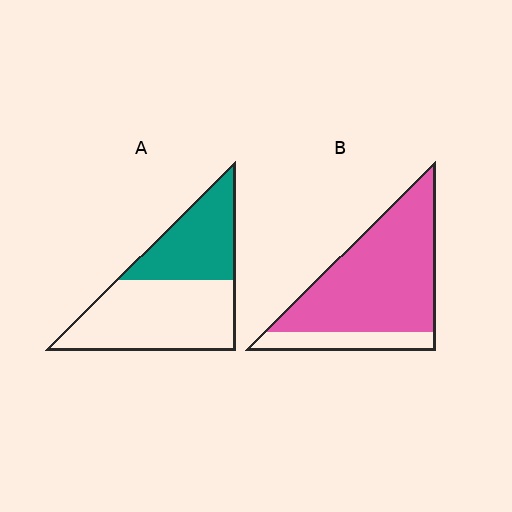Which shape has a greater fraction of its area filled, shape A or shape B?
Shape B.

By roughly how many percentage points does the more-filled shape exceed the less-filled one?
By roughly 40 percentage points (B over A).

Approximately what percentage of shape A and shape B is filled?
A is approximately 40% and B is approximately 80%.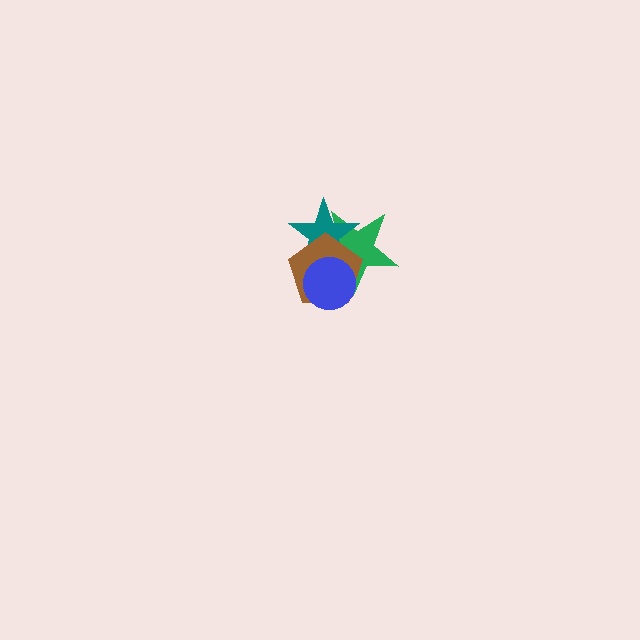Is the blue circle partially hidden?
No, no other shape covers it.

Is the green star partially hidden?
Yes, it is partially covered by another shape.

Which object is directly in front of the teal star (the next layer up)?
The brown pentagon is directly in front of the teal star.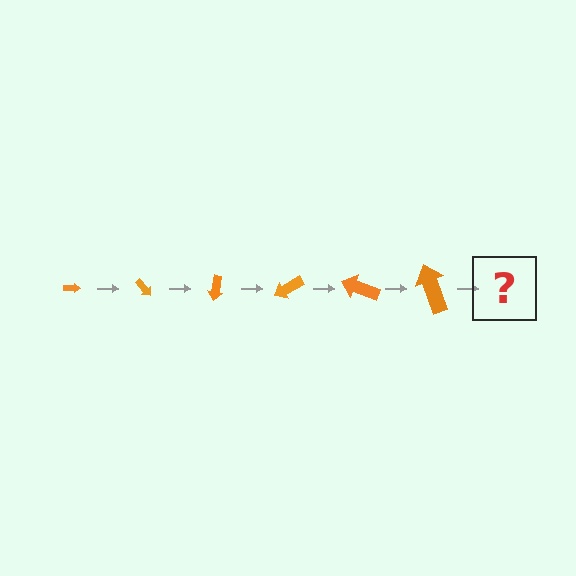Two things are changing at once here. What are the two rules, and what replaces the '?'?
The two rules are that the arrow grows larger each step and it rotates 50 degrees each step. The '?' should be an arrow, larger than the previous one and rotated 300 degrees from the start.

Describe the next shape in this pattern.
It should be an arrow, larger than the previous one and rotated 300 degrees from the start.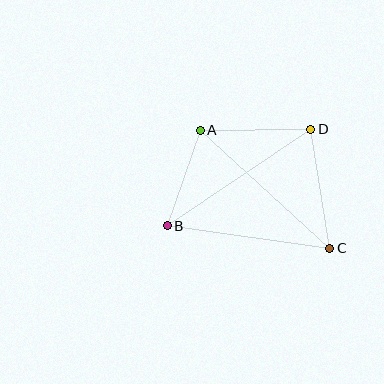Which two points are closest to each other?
Points A and B are closest to each other.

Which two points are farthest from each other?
Points A and C are farthest from each other.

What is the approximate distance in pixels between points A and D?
The distance between A and D is approximately 111 pixels.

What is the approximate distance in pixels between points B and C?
The distance between B and C is approximately 164 pixels.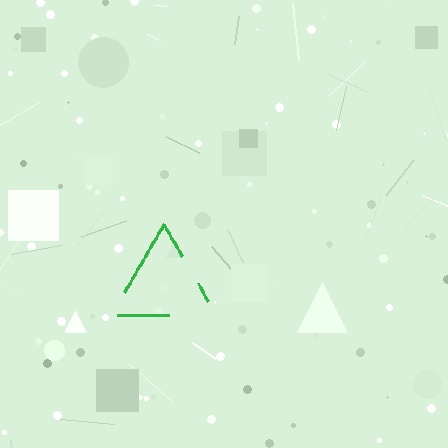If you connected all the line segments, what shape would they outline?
They would outline a triangle.